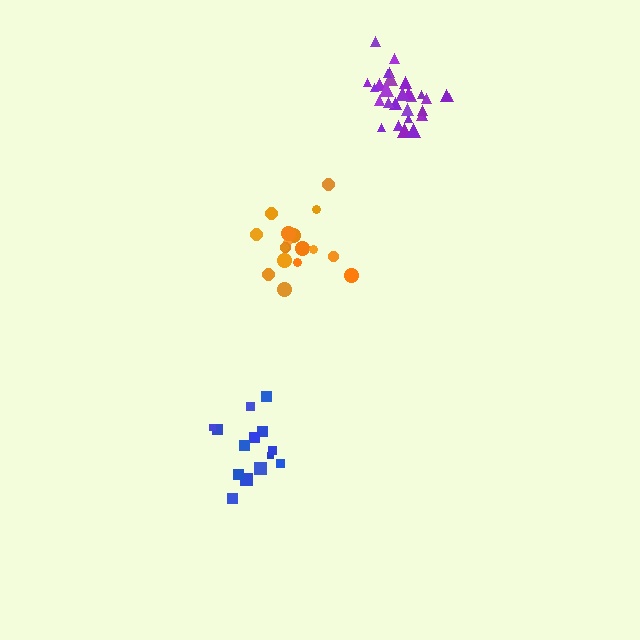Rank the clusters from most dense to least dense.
purple, orange, blue.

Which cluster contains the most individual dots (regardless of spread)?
Purple (30).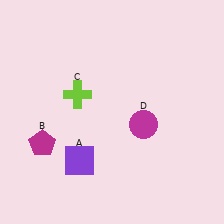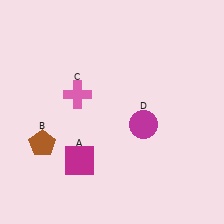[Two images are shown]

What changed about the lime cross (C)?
In Image 1, C is lime. In Image 2, it changed to pink.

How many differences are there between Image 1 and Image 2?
There are 3 differences between the two images.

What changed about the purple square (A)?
In Image 1, A is purple. In Image 2, it changed to magenta.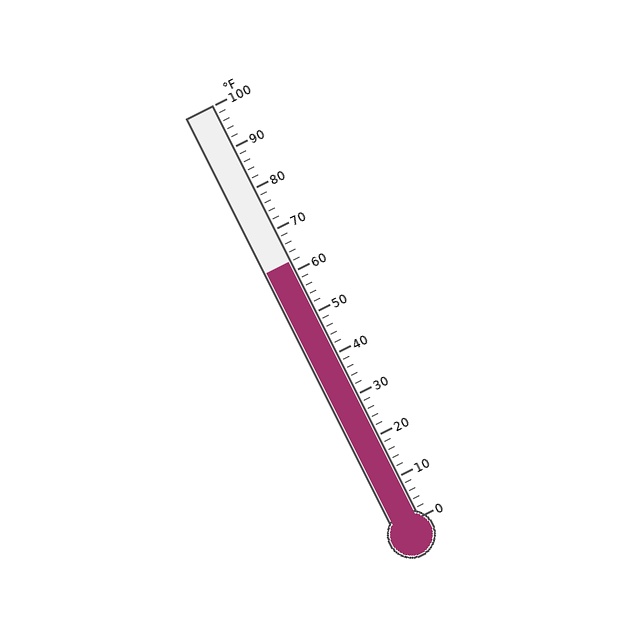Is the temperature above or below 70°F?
The temperature is below 70°F.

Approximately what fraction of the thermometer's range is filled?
The thermometer is filled to approximately 60% of its range.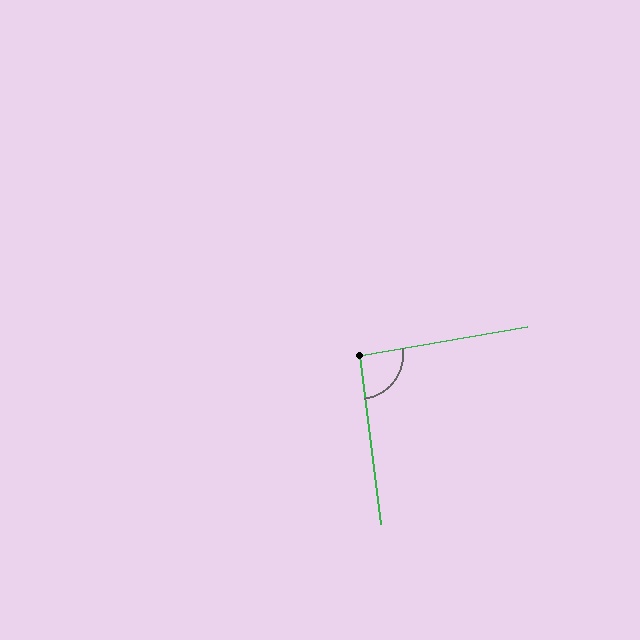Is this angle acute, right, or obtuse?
It is approximately a right angle.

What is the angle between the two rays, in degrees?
Approximately 92 degrees.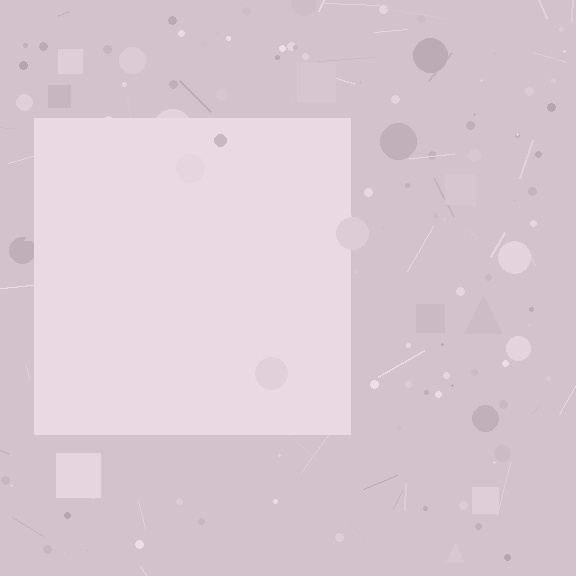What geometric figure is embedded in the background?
A square is embedded in the background.